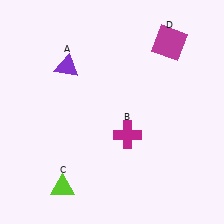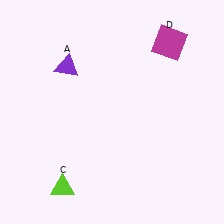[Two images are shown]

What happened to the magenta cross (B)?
The magenta cross (B) was removed in Image 2. It was in the bottom-right area of Image 1.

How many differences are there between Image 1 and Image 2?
There is 1 difference between the two images.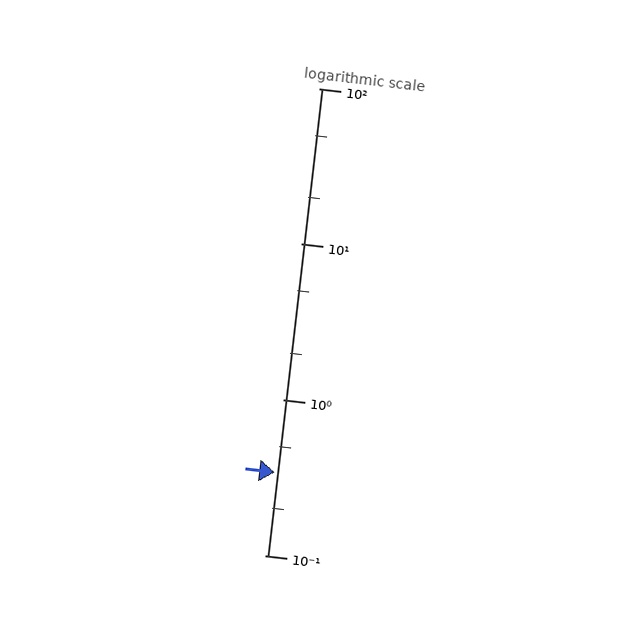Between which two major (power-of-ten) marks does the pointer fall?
The pointer is between 0.1 and 1.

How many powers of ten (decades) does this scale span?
The scale spans 3 decades, from 0.1 to 100.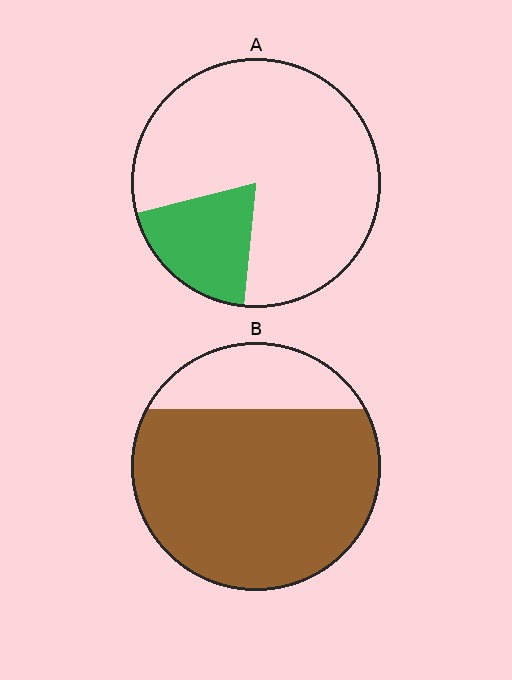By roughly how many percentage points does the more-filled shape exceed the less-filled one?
By roughly 60 percentage points (B over A).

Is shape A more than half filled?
No.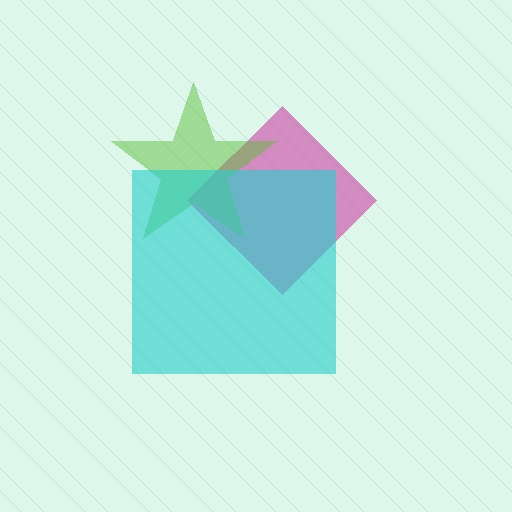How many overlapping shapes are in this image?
There are 3 overlapping shapes in the image.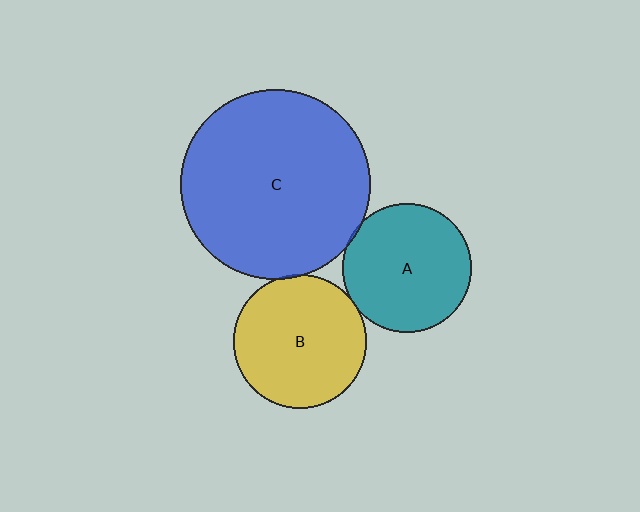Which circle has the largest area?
Circle C (blue).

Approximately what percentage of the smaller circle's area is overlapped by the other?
Approximately 5%.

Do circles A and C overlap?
Yes.